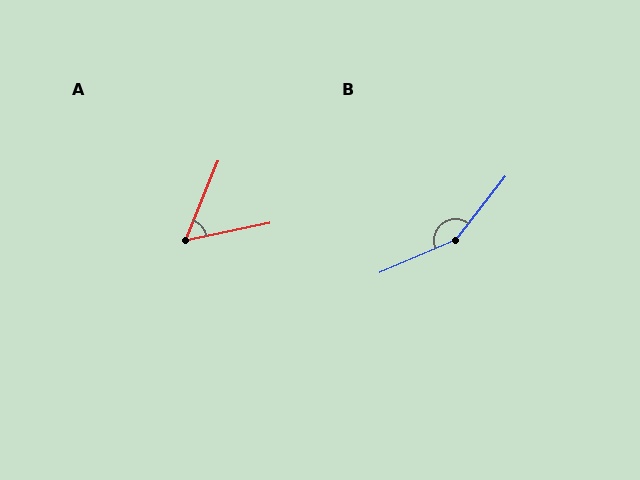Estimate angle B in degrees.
Approximately 151 degrees.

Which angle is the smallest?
A, at approximately 56 degrees.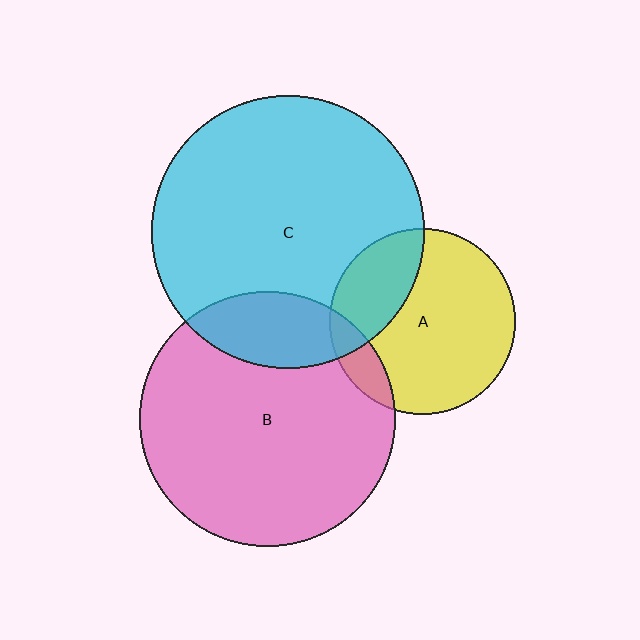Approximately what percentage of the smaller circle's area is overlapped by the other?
Approximately 30%.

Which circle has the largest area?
Circle C (cyan).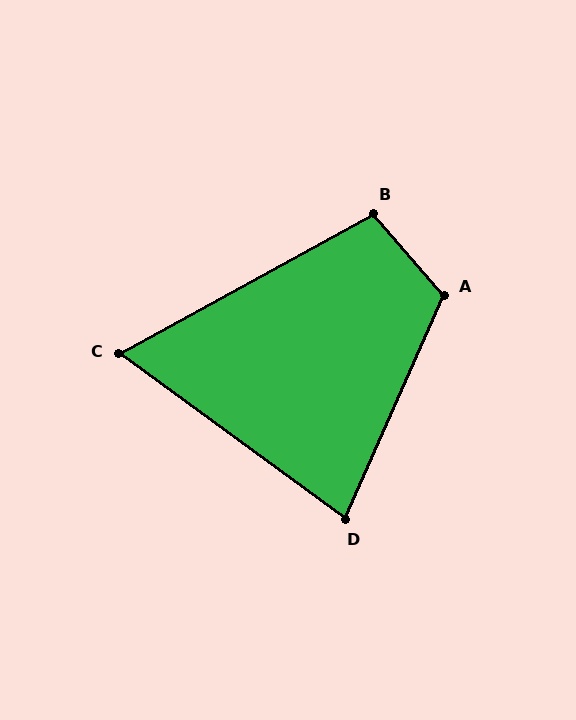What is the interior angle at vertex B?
Approximately 102 degrees (obtuse).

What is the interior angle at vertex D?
Approximately 78 degrees (acute).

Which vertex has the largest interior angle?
A, at approximately 115 degrees.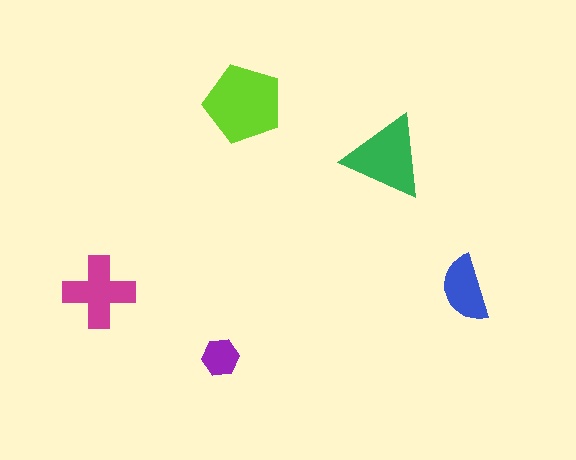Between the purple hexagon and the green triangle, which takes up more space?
The green triangle.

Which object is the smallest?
The purple hexagon.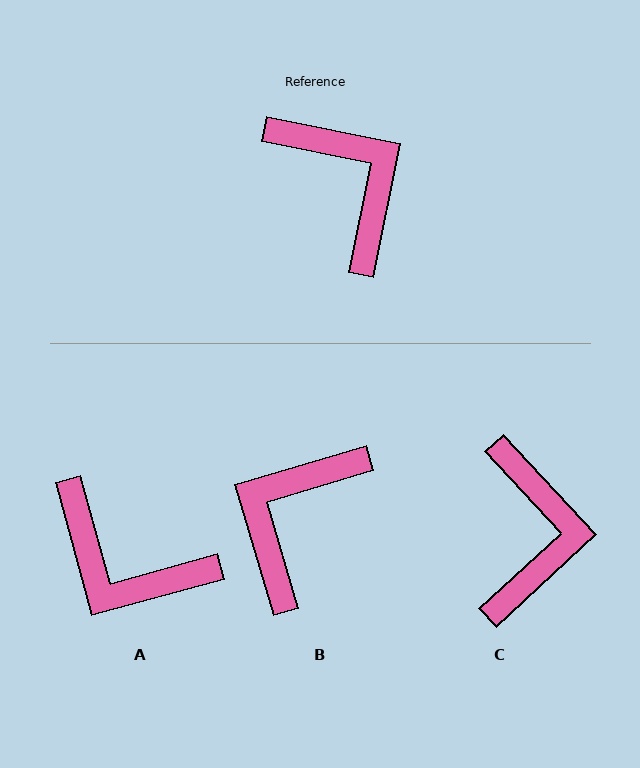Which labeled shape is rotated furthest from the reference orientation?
A, about 153 degrees away.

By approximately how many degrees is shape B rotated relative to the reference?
Approximately 118 degrees counter-clockwise.